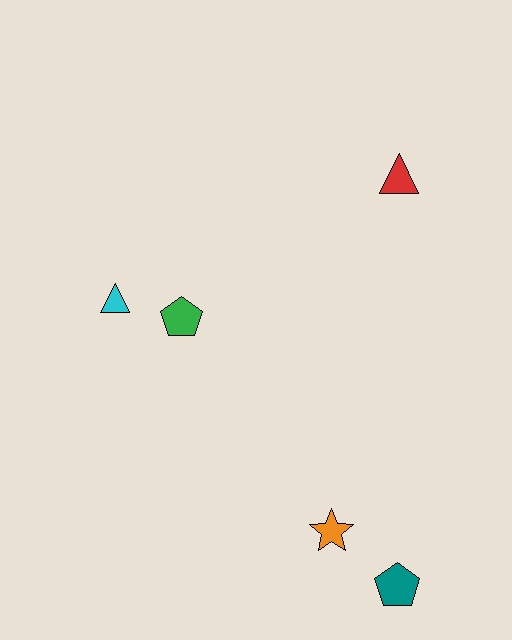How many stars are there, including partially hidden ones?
There is 1 star.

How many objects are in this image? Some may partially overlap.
There are 5 objects.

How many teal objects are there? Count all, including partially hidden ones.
There is 1 teal object.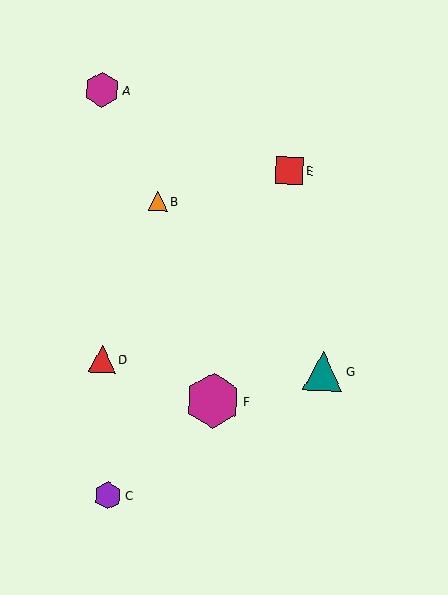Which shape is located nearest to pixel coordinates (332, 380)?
The teal triangle (labeled G) at (323, 371) is nearest to that location.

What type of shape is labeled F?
Shape F is a magenta hexagon.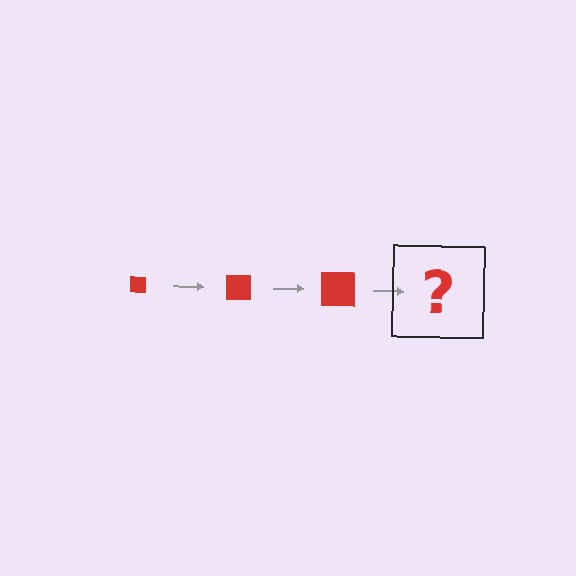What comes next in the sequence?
The next element should be a red square, larger than the previous one.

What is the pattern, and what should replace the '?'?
The pattern is that the square gets progressively larger each step. The '?' should be a red square, larger than the previous one.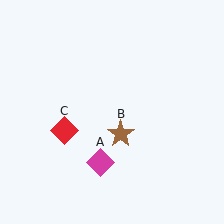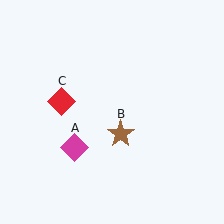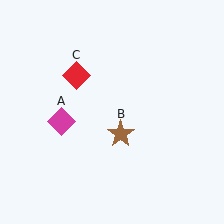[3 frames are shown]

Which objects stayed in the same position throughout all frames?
Brown star (object B) remained stationary.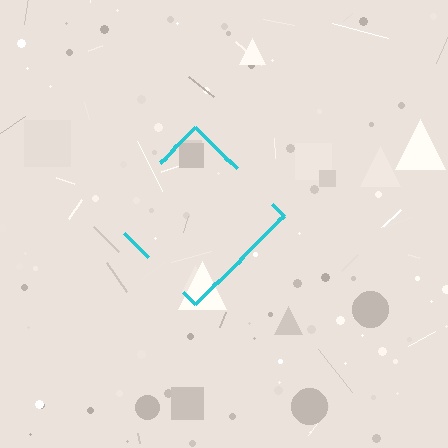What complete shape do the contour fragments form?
The contour fragments form a diamond.